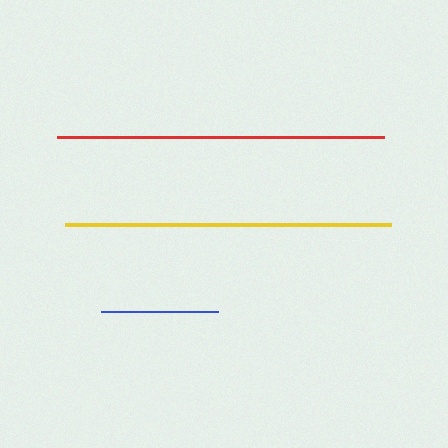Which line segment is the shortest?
The blue line is the shortest at approximately 117 pixels.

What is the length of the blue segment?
The blue segment is approximately 117 pixels long.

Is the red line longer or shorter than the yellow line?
The red line is longer than the yellow line.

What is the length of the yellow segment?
The yellow segment is approximately 327 pixels long.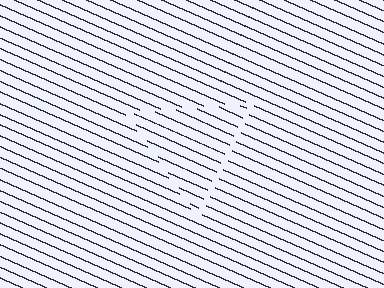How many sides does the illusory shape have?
3 sides — the line-ends trace a triangle.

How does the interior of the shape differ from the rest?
The interior of the shape contains the same grating, shifted by half a period — the contour is defined by the phase discontinuity where line-ends from the inner and outer gratings abut.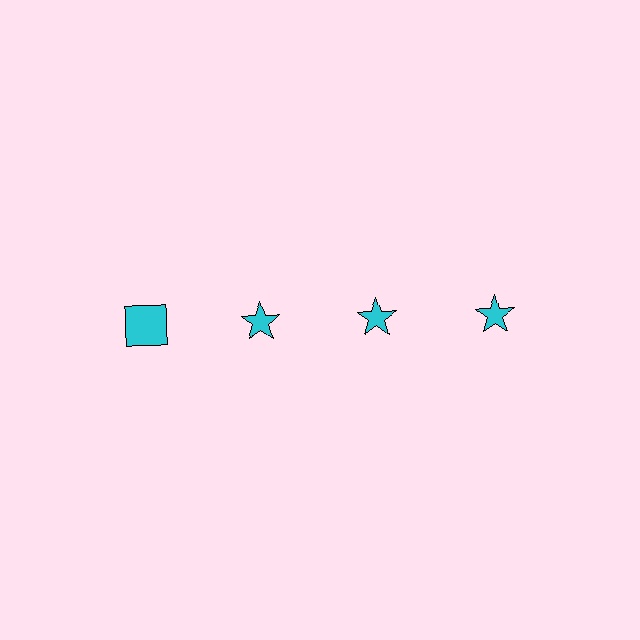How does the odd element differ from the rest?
It has a different shape: square instead of star.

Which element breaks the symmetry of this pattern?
The cyan square in the top row, leftmost column breaks the symmetry. All other shapes are cyan stars.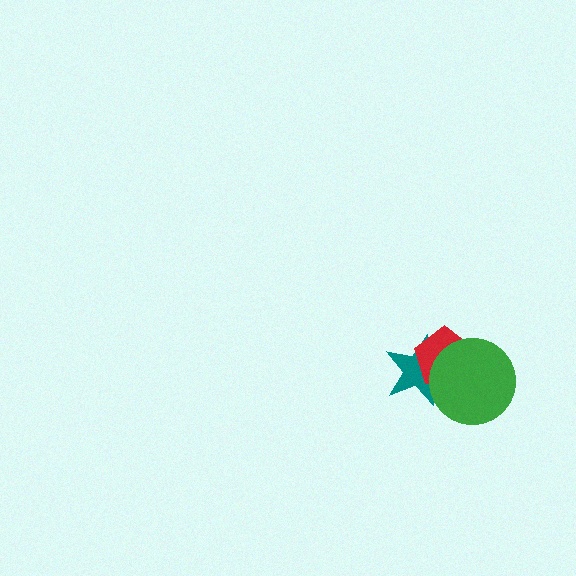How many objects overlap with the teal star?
2 objects overlap with the teal star.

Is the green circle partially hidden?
No, no other shape covers it.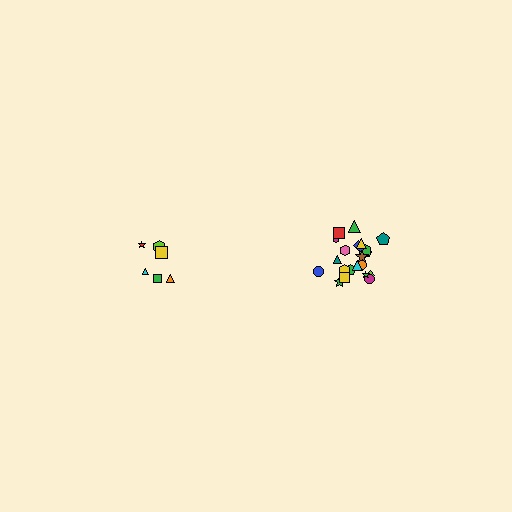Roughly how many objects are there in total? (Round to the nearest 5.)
Roughly 30 objects in total.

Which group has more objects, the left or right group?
The right group.